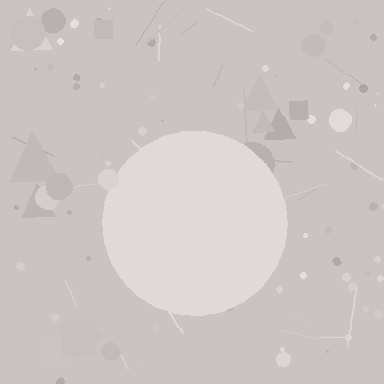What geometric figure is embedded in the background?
A circle is embedded in the background.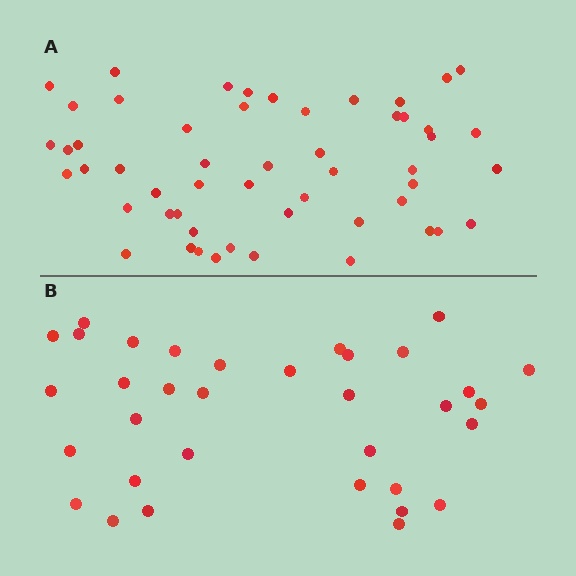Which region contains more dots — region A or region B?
Region A (the top region) has more dots.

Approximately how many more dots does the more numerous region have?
Region A has approximately 20 more dots than region B.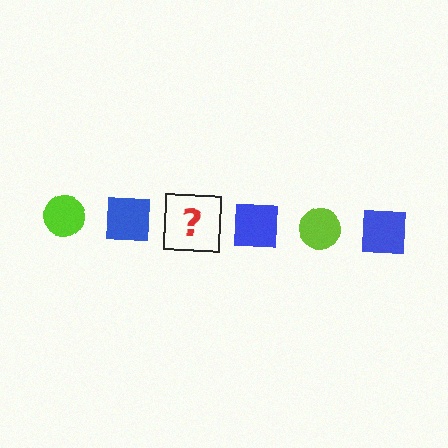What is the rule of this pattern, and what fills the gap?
The rule is that the pattern alternates between lime circle and blue square. The gap should be filled with a lime circle.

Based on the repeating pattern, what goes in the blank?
The blank should be a lime circle.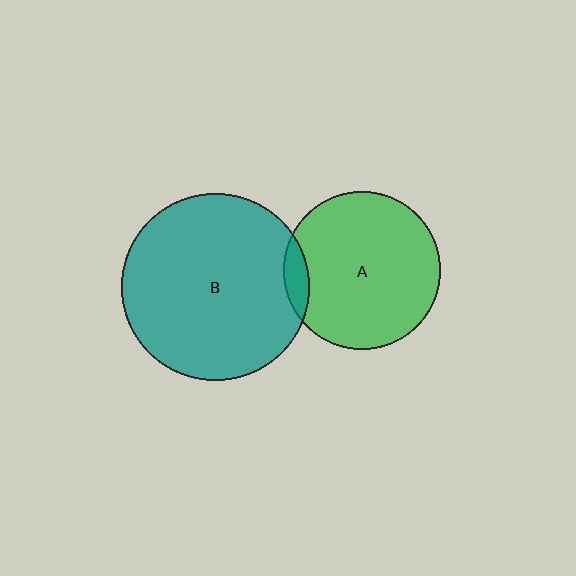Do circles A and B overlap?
Yes.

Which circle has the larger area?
Circle B (teal).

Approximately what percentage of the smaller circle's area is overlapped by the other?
Approximately 10%.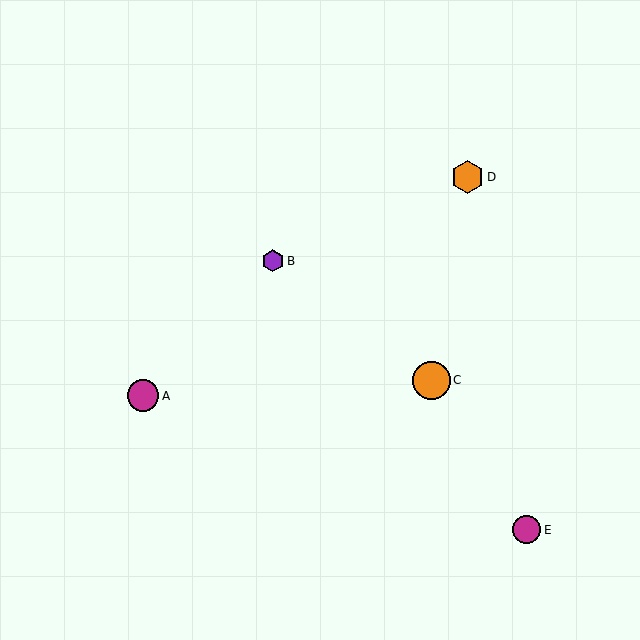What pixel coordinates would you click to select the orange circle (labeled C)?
Click at (431, 380) to select the orange circle C.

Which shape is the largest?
The orange circle (labeled C) is the largest.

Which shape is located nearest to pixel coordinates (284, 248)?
The purple hexagon (labeled B) at (273, 261) is nearest to that location.